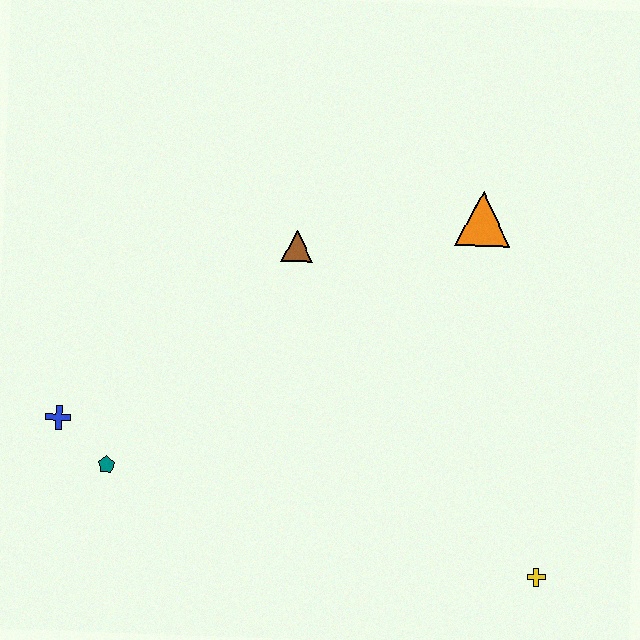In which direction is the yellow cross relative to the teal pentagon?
The yellow cross is to the right of the teal pentagon.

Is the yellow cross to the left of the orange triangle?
No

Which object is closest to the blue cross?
The teal pentagon is closest to the blue cross.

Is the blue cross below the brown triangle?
Yes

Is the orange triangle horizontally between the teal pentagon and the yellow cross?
Yes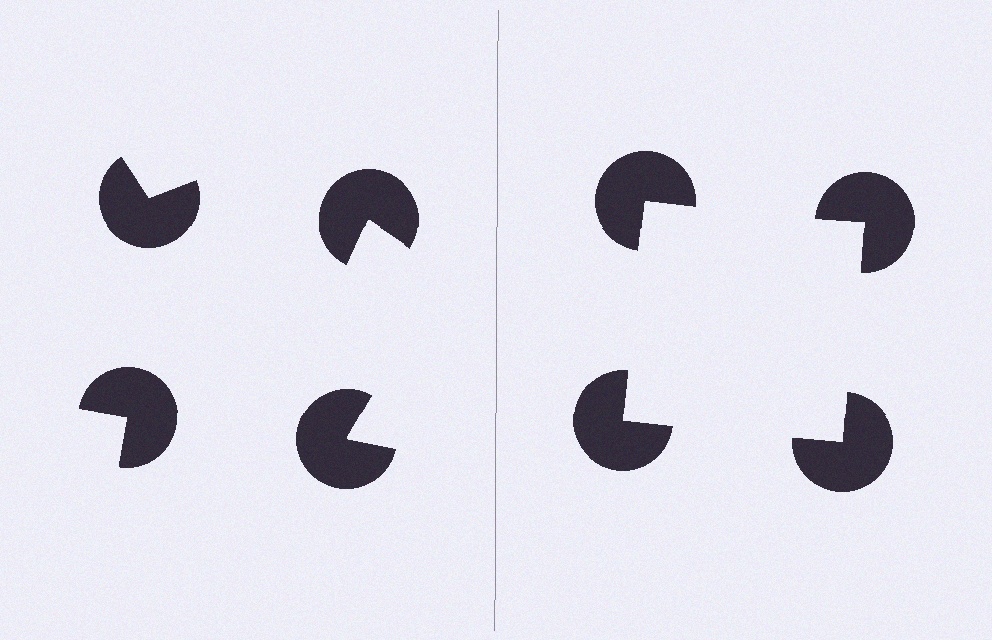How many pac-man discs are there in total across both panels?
8 — 4 on each side.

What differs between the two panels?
The pac-man discs are positioned identically on both sides; only the wedge orientations differ. On the right they align to a square; on the left they are misaligned.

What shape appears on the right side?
An illusory square.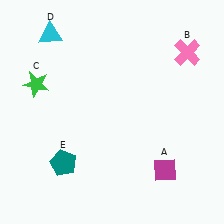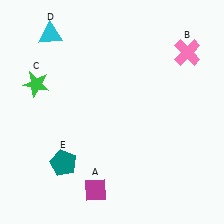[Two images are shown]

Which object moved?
The magenta diamond (A) moved left.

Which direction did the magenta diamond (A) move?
The magenta diamond (A) moved left.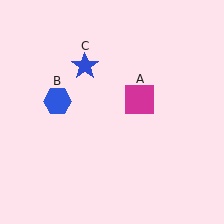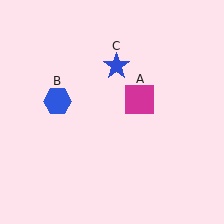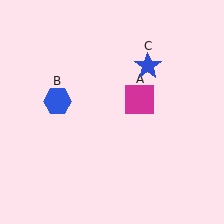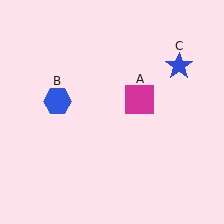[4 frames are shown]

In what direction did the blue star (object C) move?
The blue star (object C) moved right.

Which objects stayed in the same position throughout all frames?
Magenta square (object A) and blue hexagon (object B) remained stationary.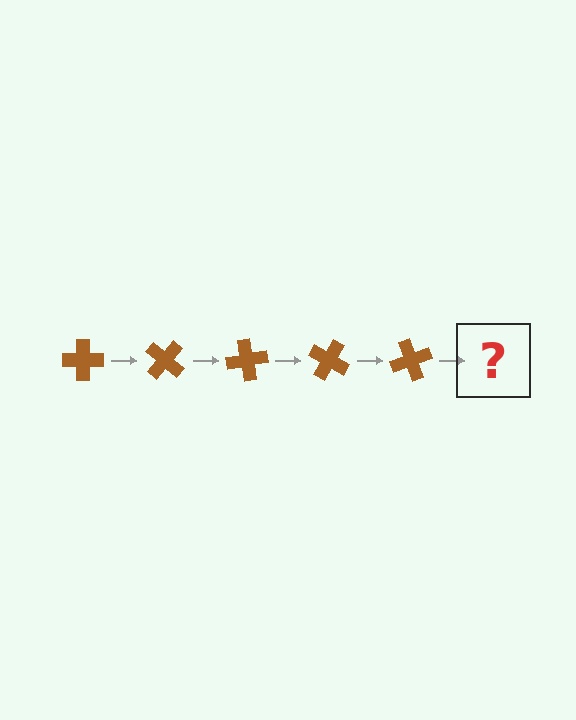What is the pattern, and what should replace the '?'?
The pattern is that the cross rotates 40 degrees each step. The '?' should be a brown cross rotated 200 degrees.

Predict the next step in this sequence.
The next step is a brown cross rotated 200 degrees.